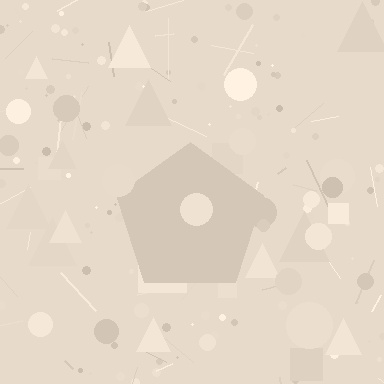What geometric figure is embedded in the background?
A pentagon is embedded in the background.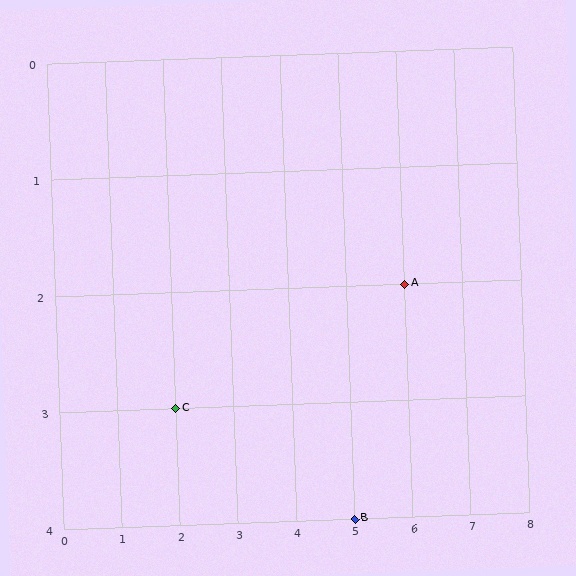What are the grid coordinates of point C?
Point C is at grid coordinates (2, 3).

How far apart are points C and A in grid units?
Points C and A are 4 columns and 1 row apart (about 4.1 grid units diagonally).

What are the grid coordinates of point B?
Point B is at grid coordinates (5, 4).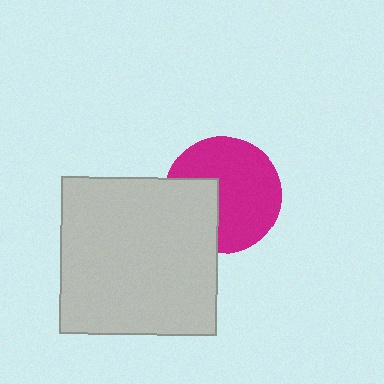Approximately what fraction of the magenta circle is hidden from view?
Roughly 32% of the magenta circle is hidden behind the light gray square.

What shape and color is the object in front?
The object in front is a light gray square.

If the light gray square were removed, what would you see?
You would see the complete magenta circle.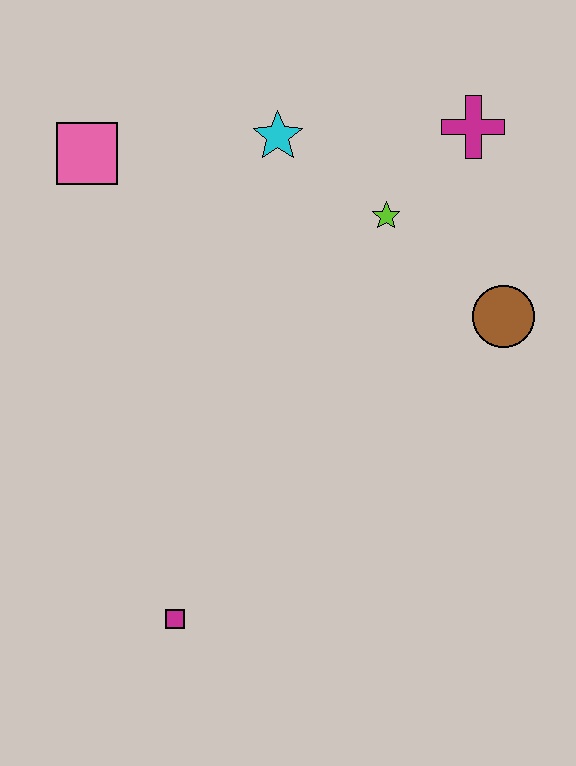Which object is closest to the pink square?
The cyan star is closest to the pink square.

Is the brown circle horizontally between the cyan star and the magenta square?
No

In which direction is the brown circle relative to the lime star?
The brown circle is to the right of the lime star.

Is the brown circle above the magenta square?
Yes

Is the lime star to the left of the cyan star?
No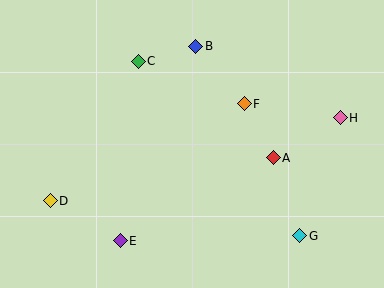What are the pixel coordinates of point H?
Point H is at (340, 118).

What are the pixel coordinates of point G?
Point G is at (300, 236).